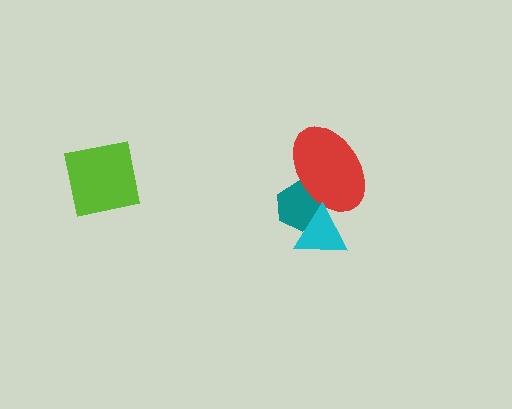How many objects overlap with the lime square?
0 objects overlap with the lime square.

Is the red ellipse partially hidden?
Yes, it is partially covered by another shape.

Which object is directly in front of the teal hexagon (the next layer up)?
The red ellipse is directly in front of the teal hexagon.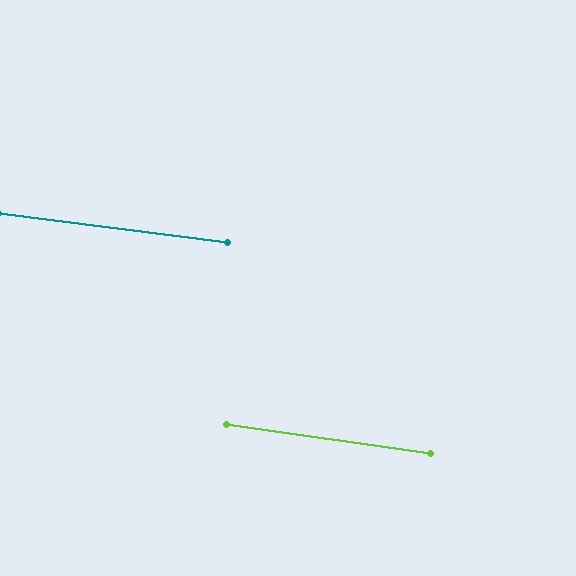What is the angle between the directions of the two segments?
Approximately 1 degree.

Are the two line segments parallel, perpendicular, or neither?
Parallel — their directions differ by only 1.0°.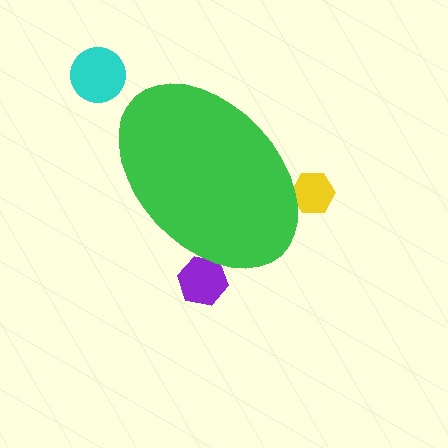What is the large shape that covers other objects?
A green ellipse.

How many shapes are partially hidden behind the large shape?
2 shapes are partially hidden.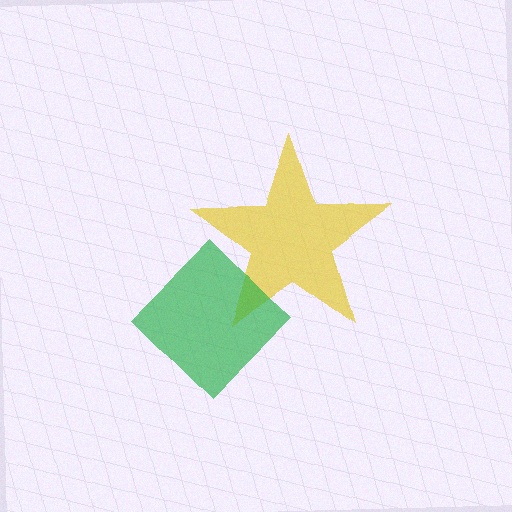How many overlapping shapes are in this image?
There are 2 overlapping shapes in the image.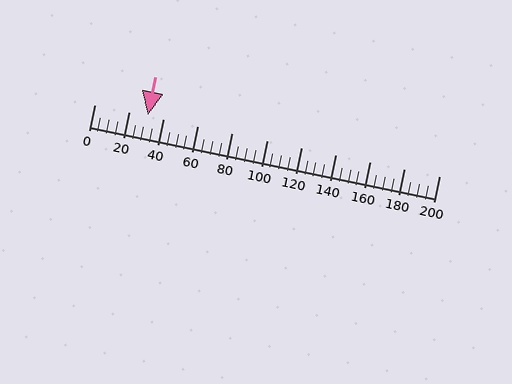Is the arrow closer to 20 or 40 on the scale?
The arrow is closer to 40.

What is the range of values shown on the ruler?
The ruler shows values from 0 to 200.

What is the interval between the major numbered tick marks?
The major tick marks are spaced 20 units apart.